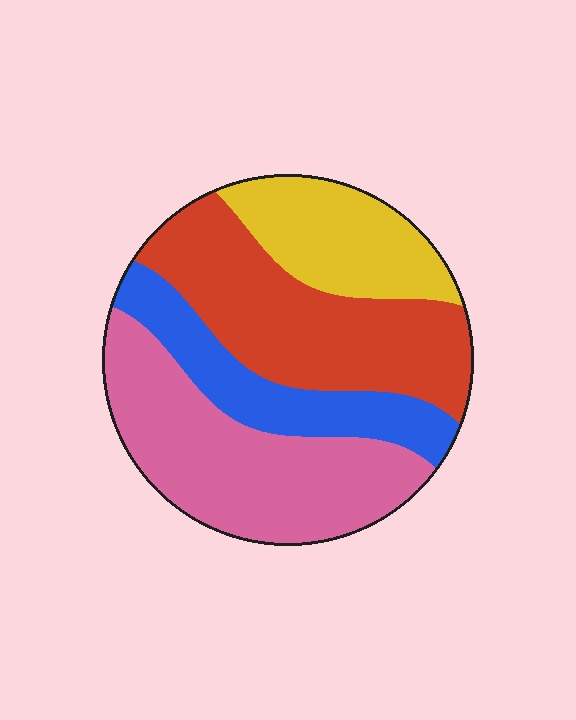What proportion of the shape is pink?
Pink takes up about one third (1/3) of the shape.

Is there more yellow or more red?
Red.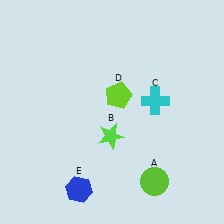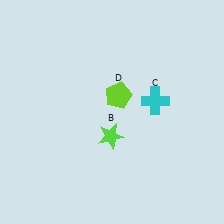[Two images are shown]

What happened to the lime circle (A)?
The lime circle (A) was removed in Image 2. It was in the bottom-right area of Image 1.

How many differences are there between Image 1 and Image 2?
There are 2 differences between the two images.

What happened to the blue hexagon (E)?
The blue hexagon (E) was removed in Image 2. It was in the bottom-left area of Image 1.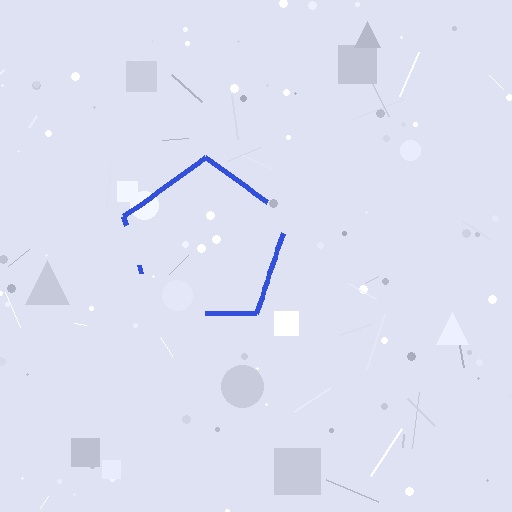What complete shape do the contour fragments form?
The contour fragments form a pentagon.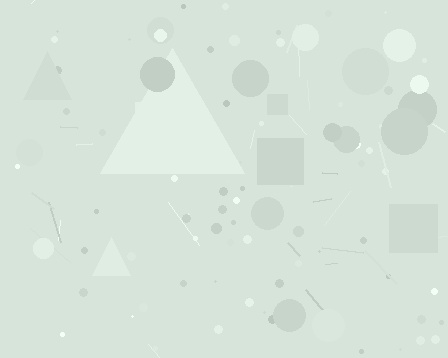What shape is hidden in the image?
A triangle is hidden in the image.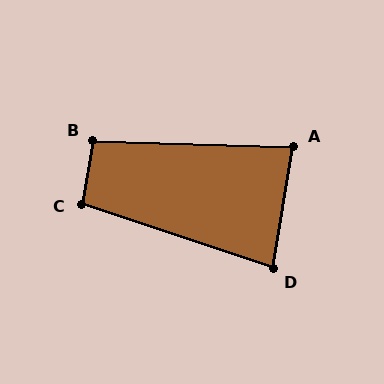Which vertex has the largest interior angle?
B, at approximately 99 degrees.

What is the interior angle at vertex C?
Approximately 98 degrees (obtuse).